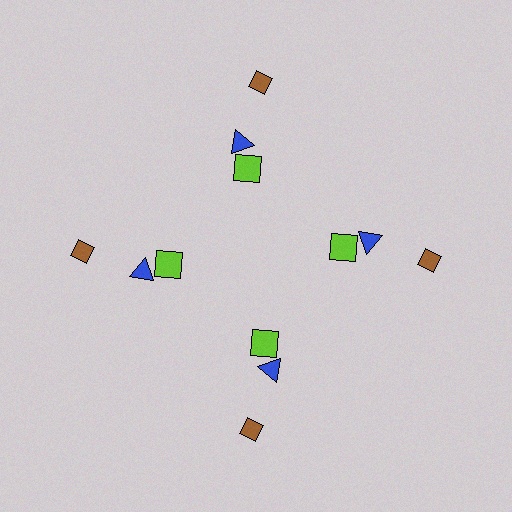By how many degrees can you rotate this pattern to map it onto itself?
The pattern maps onto itself every 90 degrees of rotation.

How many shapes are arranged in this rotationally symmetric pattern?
There are 12 shapes, arranged in 4 groups of 3.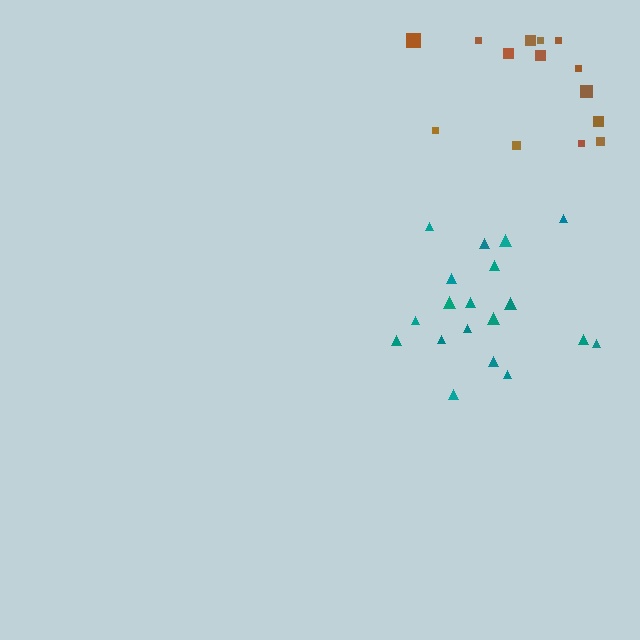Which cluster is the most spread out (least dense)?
Brown.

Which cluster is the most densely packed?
Teal.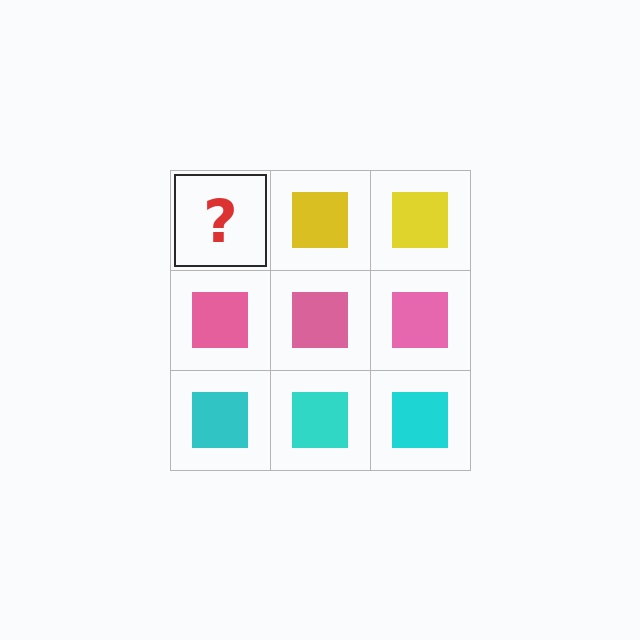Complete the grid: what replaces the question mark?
The question mark should be replaced with a yellow square.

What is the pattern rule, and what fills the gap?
The rule is that each row has a consistent color. The gap should be filled with a yellow square.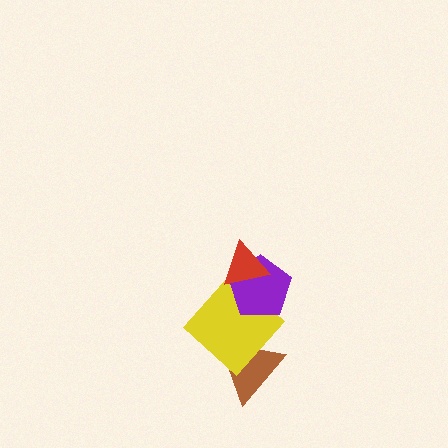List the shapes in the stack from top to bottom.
From top to bottom: the red triangle, the purple pentagon, the yellow diamond, the brown triangle.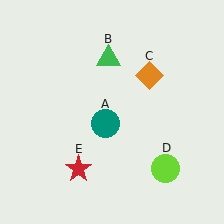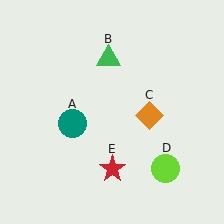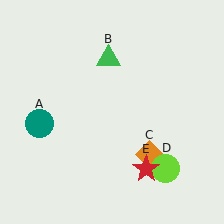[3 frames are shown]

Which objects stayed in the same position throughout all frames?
Green triangle (object B) and lime circle (object D) remained stationary.